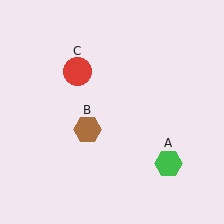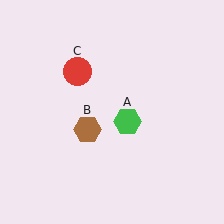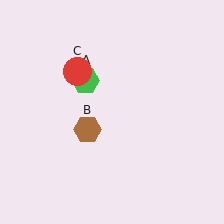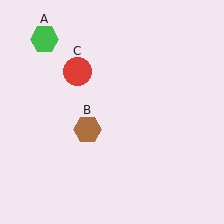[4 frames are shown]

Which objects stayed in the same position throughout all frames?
Brown hexagon (object B) and red circle (object C) remained stationary.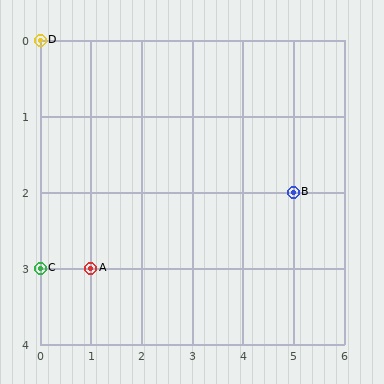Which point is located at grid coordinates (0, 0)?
Point D is at (0, 0).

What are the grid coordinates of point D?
Point D is at grid coordinates (0, 0).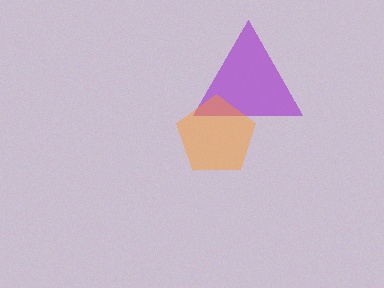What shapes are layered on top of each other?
The layered shapes are: a purple triangle, an orange pentagon.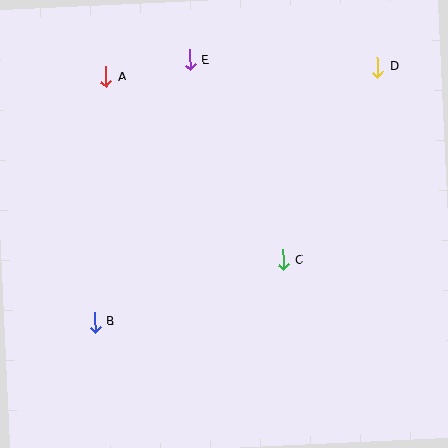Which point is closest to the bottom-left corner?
Point B is closest to the bottom-left corner.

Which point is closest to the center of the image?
Point C at (283, 260) is closest to the center.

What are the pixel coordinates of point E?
Point E is at (189, 60).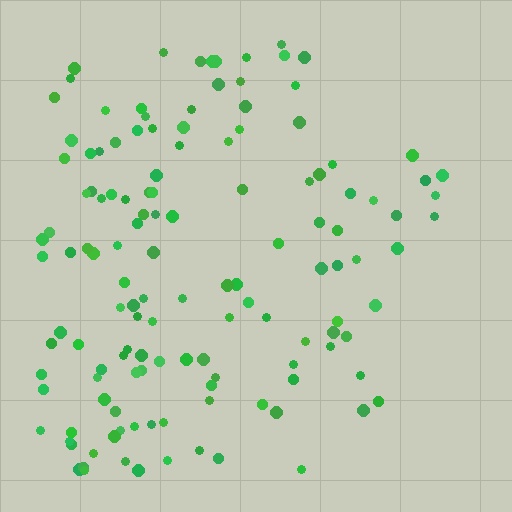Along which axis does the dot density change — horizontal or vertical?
Horizontal.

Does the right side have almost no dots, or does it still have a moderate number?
Still a moderate number, just noticeably fewer than the left.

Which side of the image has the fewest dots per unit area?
The right.